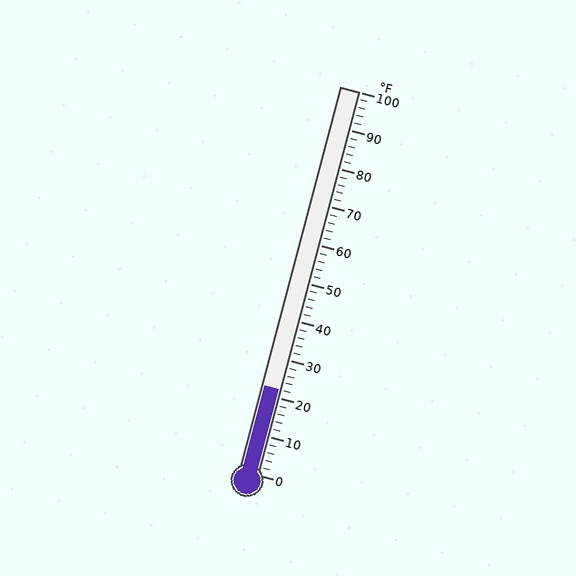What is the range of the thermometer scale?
The thermometer scale ranges from 0°F to 100°F.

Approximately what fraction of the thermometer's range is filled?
The thermometer is filled to approximately 20% of its range.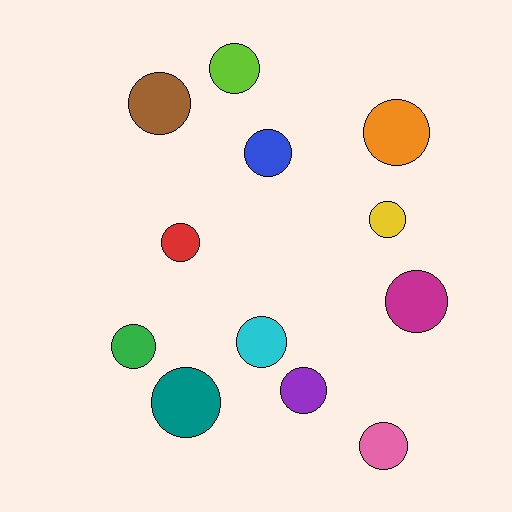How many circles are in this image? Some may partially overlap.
There are 12 circles.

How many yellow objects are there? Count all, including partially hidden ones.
There is 1 yellow object.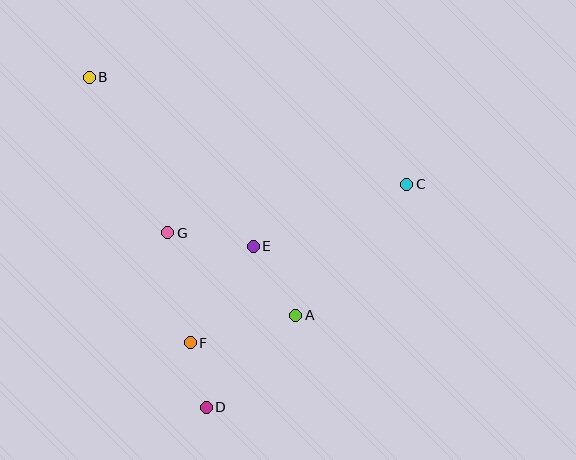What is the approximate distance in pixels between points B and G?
The distance between B and G is approximately 174 pixels.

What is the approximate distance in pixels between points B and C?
The distance between B and C is approximately 335 pixels.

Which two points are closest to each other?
Points D and F are closest to each other.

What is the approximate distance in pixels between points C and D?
The distance between C and D is approximately 300 pixels.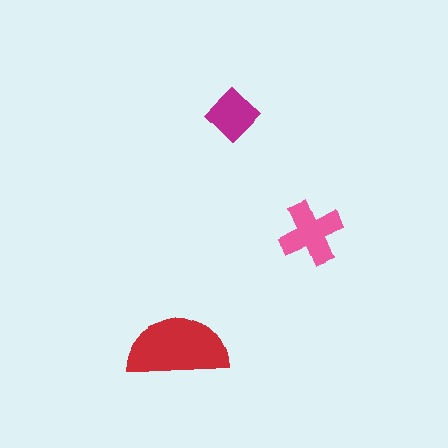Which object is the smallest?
The magenta diamond.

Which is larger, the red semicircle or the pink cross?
The red semicircle.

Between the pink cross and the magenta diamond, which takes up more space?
The pink cross.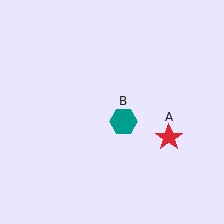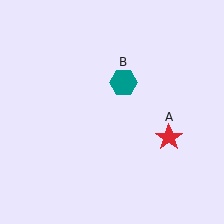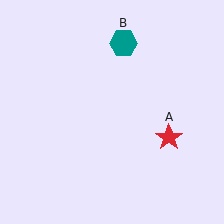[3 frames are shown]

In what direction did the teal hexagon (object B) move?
The teal hexagon (object B) moved up.